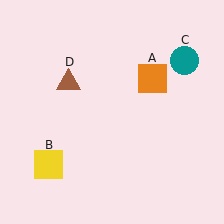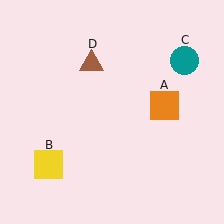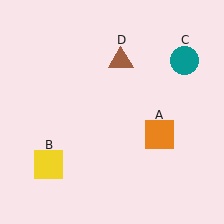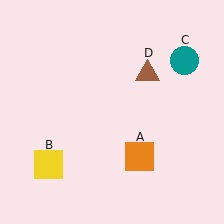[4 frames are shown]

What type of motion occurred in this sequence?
The orange square (object A), brown triangle (object D) rotated clockwise around the center of the scene.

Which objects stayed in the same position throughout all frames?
Yellow square (object B) and teal circle (object C) remained stationary.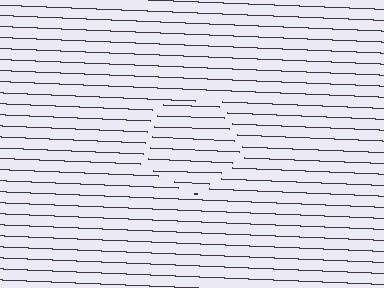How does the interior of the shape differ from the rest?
The interior of the shape contains the same grating, shifted by half a period — the contour is defined by the phase discontinuity where line-ends from the inner and outer gratings abut.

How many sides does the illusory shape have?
5 sides — the line-ends trace a pentagon.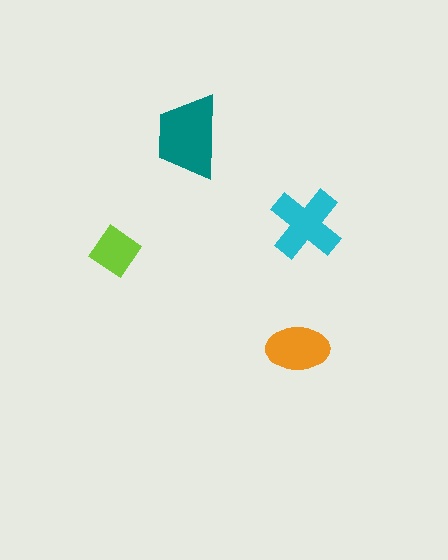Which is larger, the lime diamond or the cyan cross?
The cyan cross.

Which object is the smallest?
The lime diamond.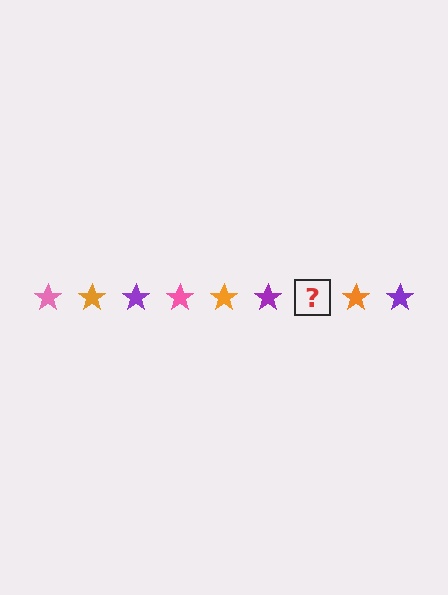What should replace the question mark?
The question mark should be replaced with a pink star.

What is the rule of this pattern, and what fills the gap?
The rule is that the pattern cycles through pink, orange, purple stars. The gap should be filled with a pink star.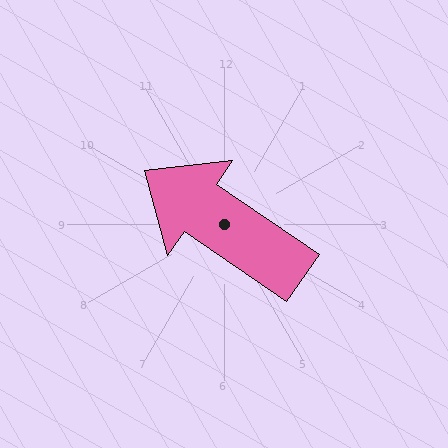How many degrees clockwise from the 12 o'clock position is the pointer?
Approximately 304 degrees.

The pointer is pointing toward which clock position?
Roughly 10 o'clock.